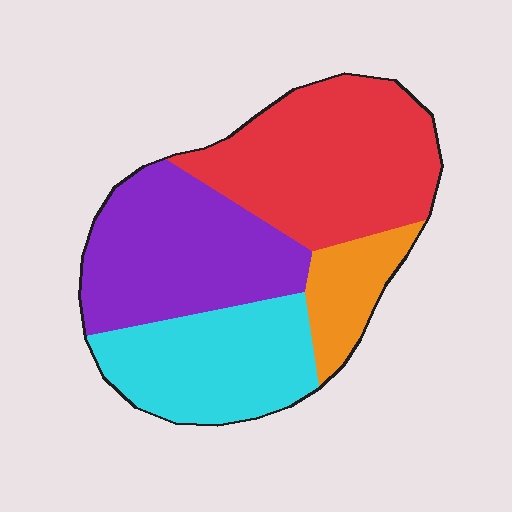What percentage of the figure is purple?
Purple covers roughly 30% of the figure.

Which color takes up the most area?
Red, at roughly 35%.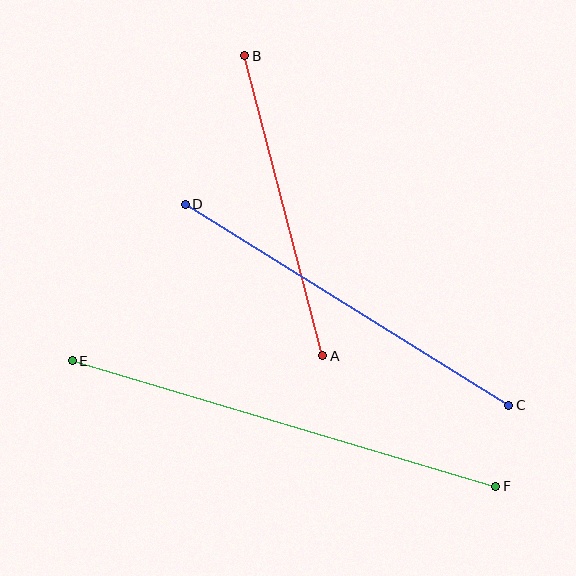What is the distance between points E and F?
The distance is approximately 442 pixels.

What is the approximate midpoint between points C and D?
The midpoint is at approximately (347, 305) pixels.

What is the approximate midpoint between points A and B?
The midpoint is at approximately (284, 206) pixels.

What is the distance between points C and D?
The distance is approximately 381 pixels.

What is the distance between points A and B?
The distance is approximately 310 pixels.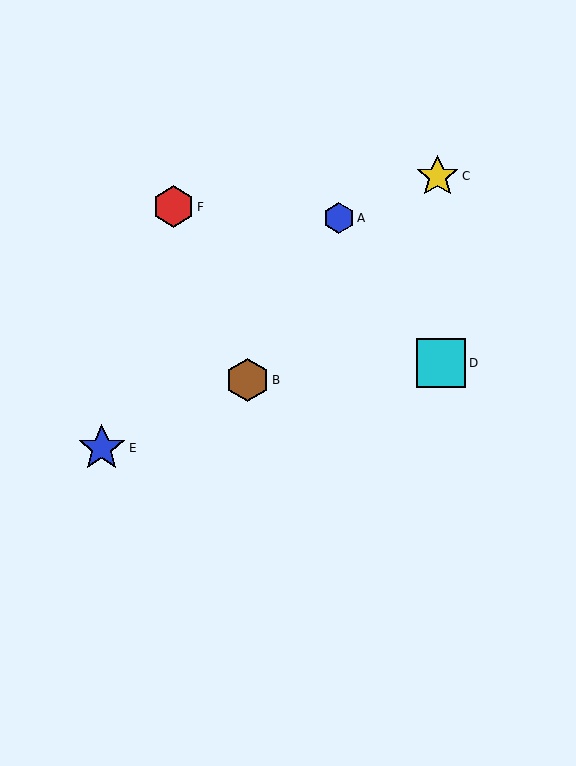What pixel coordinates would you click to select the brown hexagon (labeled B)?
Click at (247, 380) to select the brown hexagon B.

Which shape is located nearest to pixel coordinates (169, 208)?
The red hexagon (labeled F) at (174, 207) is nearest to that location.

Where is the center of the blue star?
The center of the blue star is at (102, 448).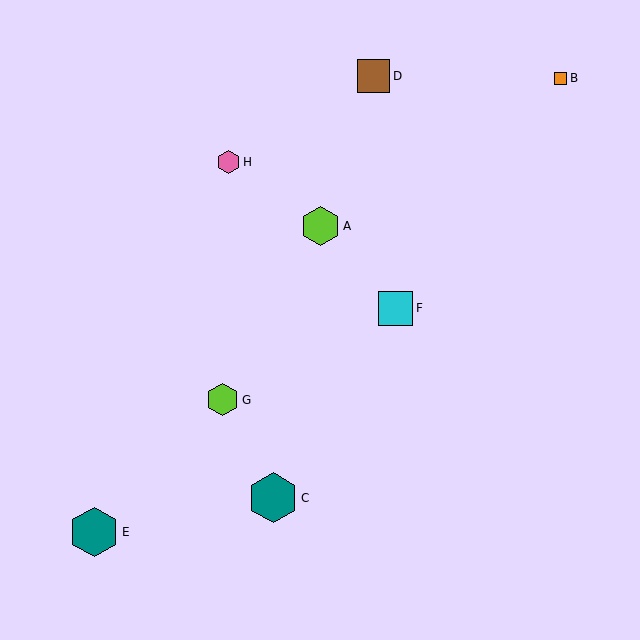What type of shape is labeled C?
Shape C is a teal hexagon.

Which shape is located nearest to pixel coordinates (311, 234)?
The lime hexagon (labeled A) at (320, 226) is nearest to that location.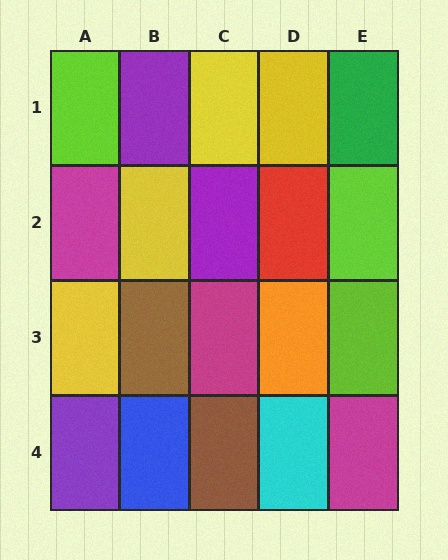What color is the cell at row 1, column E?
Green.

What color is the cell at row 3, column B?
Brown.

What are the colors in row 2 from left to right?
Magenta, yellow, purple, red, lime.